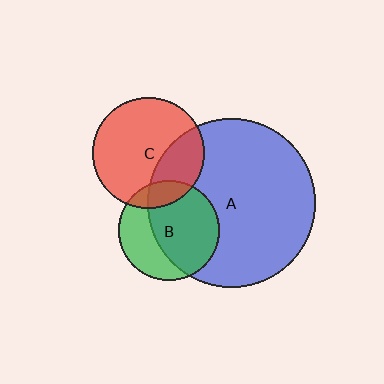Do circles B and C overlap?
Yes.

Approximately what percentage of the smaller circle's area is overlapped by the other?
Approximately 15%.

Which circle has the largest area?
Circle A (blue).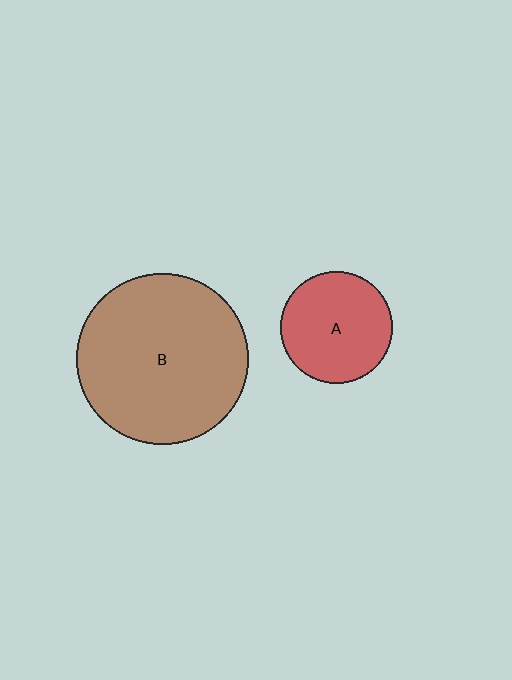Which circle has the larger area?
Circle B (brown).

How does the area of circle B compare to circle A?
Approximately 2.4 times.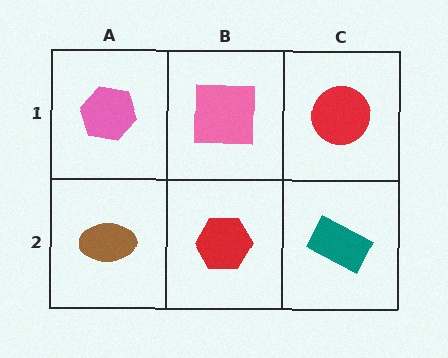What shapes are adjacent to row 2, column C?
A red circle (row 1, column C), a red hexagon (row 2, column B).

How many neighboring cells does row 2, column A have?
2.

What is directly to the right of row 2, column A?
A red hexagon.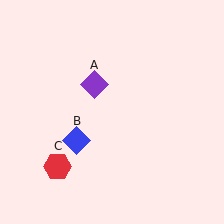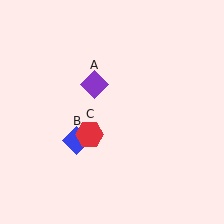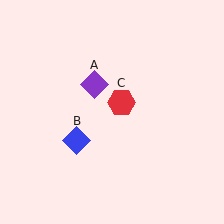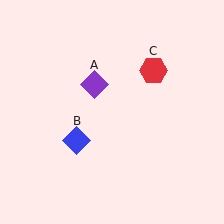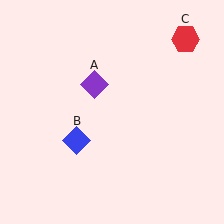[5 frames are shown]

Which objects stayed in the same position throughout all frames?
Purple diamond (object A) and blue diamond (object B) remained stationary.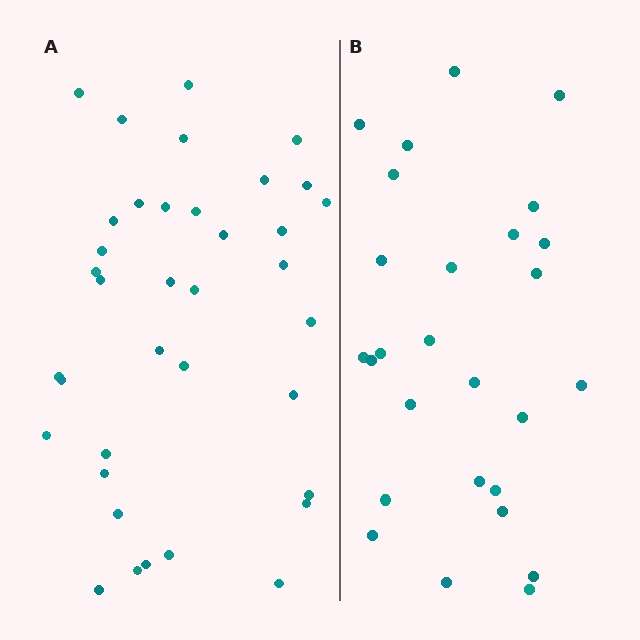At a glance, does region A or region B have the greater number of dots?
Region A (the left region) has more dots.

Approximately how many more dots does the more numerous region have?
Region A has roughly 10 or so more dots than region B.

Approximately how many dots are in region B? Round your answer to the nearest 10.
About 30 dots. (The exact count is 27, which rounds to 30.)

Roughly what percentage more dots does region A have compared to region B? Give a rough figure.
About 35% more.